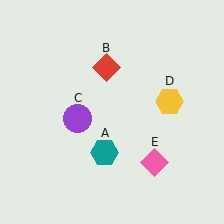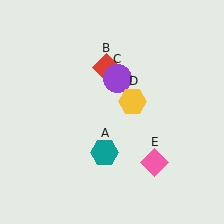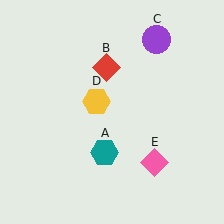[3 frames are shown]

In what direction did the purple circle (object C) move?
The purple circle (object C) moved up and to the right.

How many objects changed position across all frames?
2 objects changed position: purple circle (object C), yellow hexagon (object D).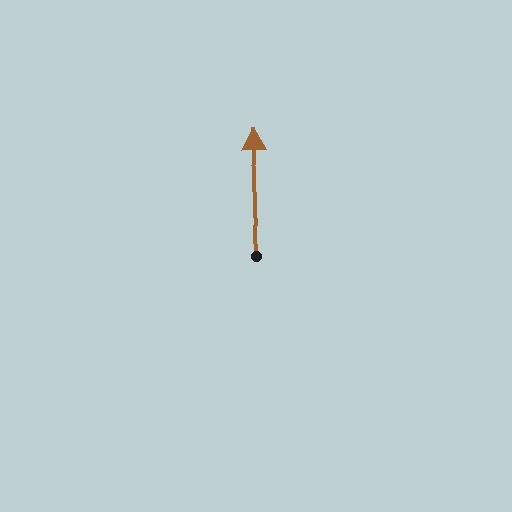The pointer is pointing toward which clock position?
Roughly 12 o'clock.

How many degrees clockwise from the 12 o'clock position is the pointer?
Approximately 358 degrees.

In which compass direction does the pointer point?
North.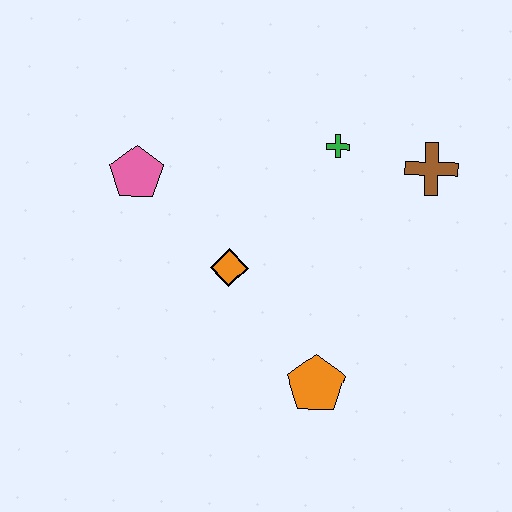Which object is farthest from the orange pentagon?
The pink pentagon is farthest from the orange pentagon.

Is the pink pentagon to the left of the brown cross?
Yes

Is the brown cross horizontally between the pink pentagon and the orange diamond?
No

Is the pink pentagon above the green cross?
No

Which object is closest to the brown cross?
The green cross is closest to the brown cross.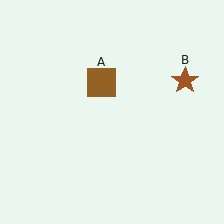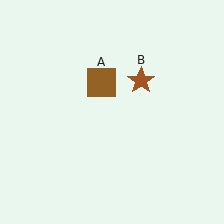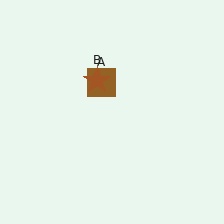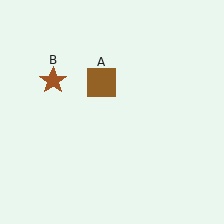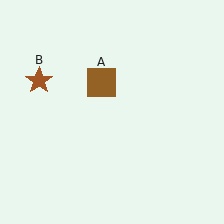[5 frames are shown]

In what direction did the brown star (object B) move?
The brown star (object B) moved left.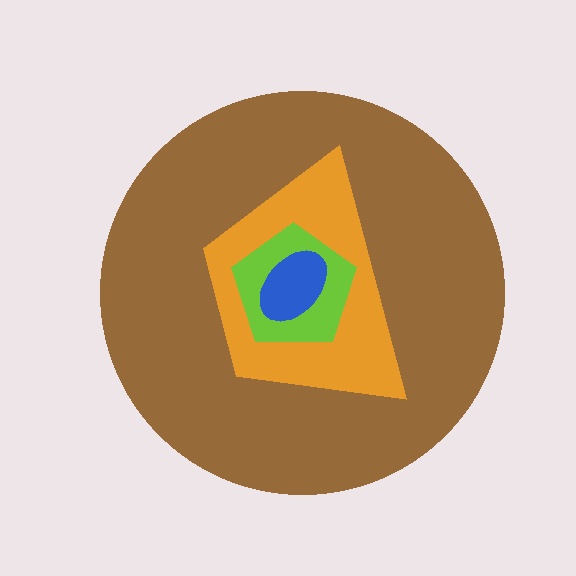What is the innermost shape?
The blue ellipse.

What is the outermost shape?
The brown circle.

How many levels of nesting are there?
4.